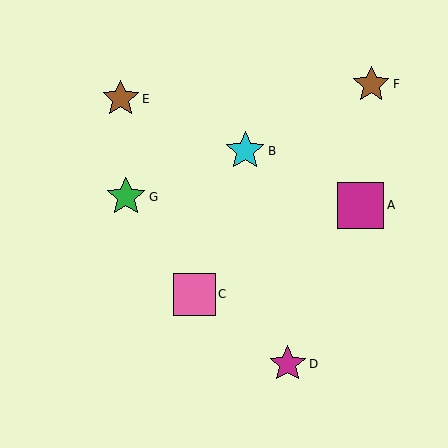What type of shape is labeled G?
Shape G is a green star.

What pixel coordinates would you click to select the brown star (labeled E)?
Click at (121, 99) to select the brown star E.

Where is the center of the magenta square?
The center of the magenta square is at (361, 205).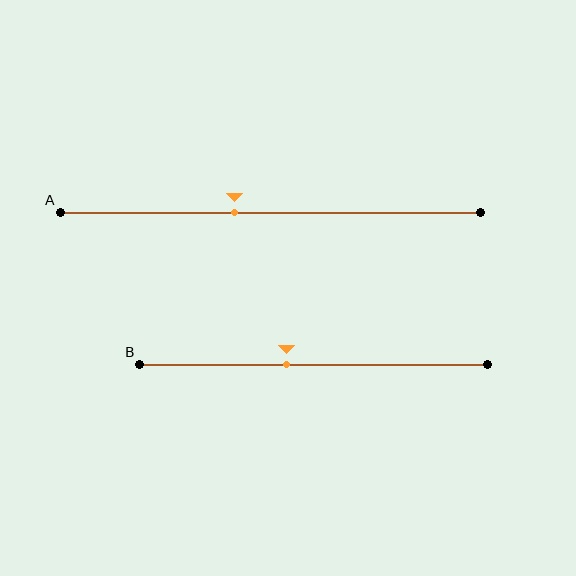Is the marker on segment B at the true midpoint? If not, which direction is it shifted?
No, the marker on segment B is shifted to the left by about 8% of the segment length.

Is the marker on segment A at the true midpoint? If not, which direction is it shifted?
No, the marker on segment A is shifted to the left by about 9% of the segment length.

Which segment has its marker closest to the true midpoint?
Segment B has its marker closest to the true midpoint.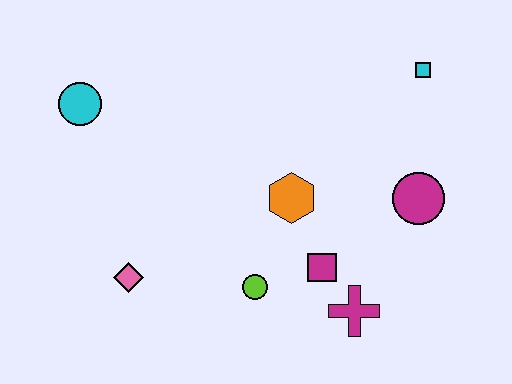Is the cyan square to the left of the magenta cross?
No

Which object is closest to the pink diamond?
The lime circle is closest to the pink diamond.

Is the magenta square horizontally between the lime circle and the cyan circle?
No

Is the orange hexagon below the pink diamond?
No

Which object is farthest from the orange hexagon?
The cyan circle is farthest from the orange hexagon.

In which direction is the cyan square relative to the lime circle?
The cyan square is above the lime circle.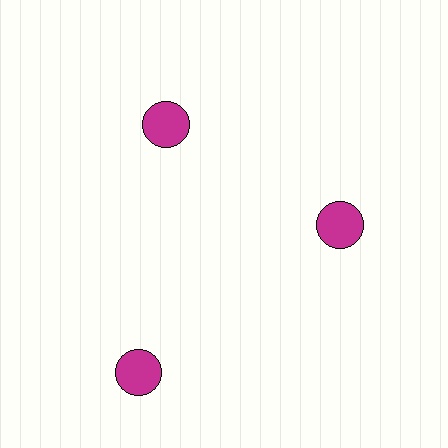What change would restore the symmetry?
The symmetry would be restored by moving it inward, back onto the ring so that all 3 circles sit at equal angles and equal distance from the center.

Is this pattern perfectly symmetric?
No. The 3 magenta circles are arranged in a ring, but one element near the 7 o'clock position is pushed outward from the center, breaking the 3-fold rotational symmetry.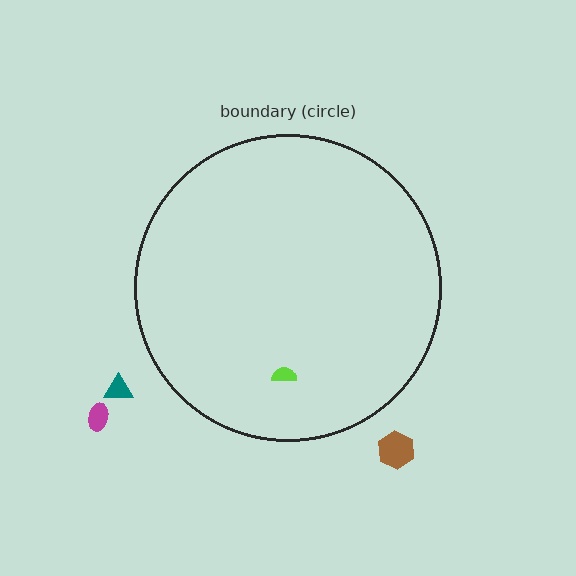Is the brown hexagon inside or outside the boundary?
Outside.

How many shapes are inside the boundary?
1 inside, 3 outside.